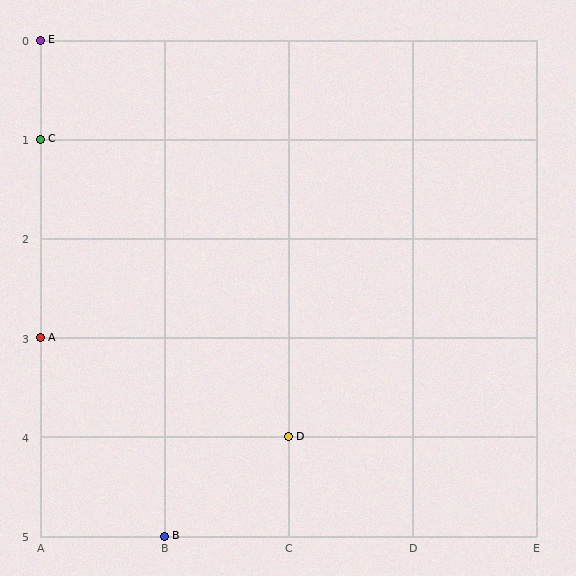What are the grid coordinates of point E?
Point E is at grid coordinates (A, 0).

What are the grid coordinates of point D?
Point D is at grid coordinates (C, 4).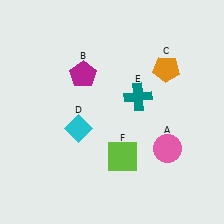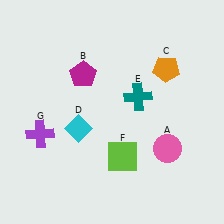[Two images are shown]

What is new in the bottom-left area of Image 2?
A purple cross (G) was added in the bottom-left area of Image 2.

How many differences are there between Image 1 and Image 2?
There is 1 difference between the two images.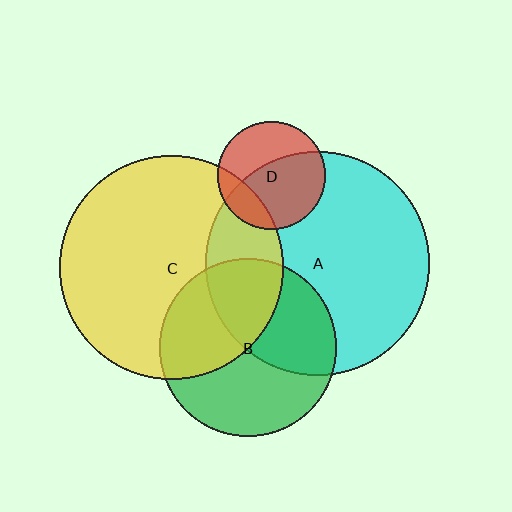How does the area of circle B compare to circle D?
Approximately 2.7 times.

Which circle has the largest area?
Circle A (cyan).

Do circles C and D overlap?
Yes.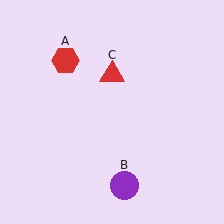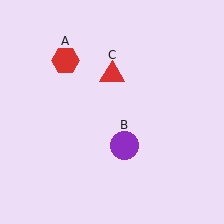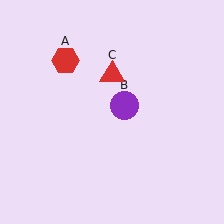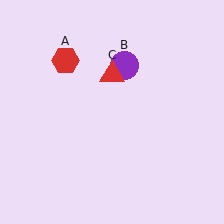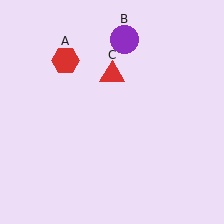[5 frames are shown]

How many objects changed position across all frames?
1 object changed position: purple circle (object B).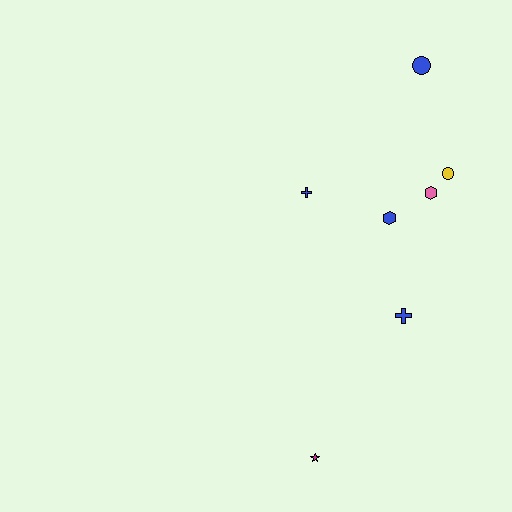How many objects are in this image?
There are 7 objects.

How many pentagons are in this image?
There are no pentagons.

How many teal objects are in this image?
There are no teal objects.